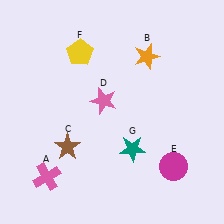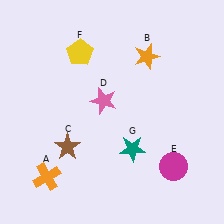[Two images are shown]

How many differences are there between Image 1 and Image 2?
There is 1 difference between the two images.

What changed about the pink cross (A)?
In Image 1, A is pink. In Image 2, it changed to orange.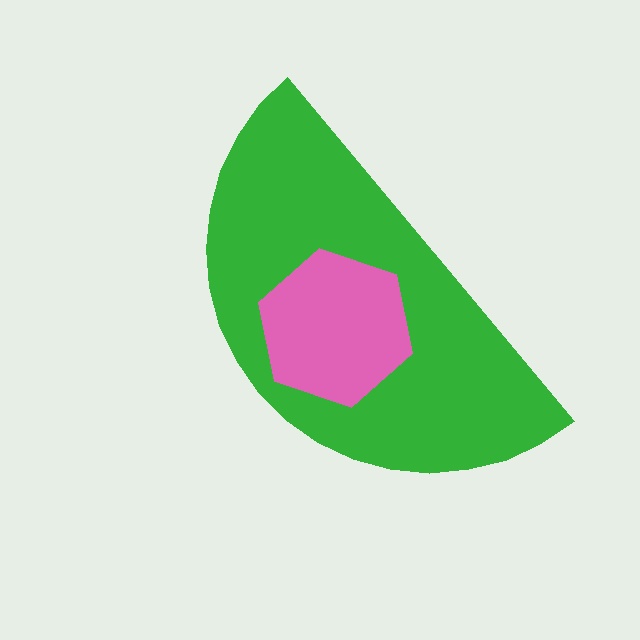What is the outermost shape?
The green semicircle.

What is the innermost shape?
The pink hexagon.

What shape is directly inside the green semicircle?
The pink hexagon.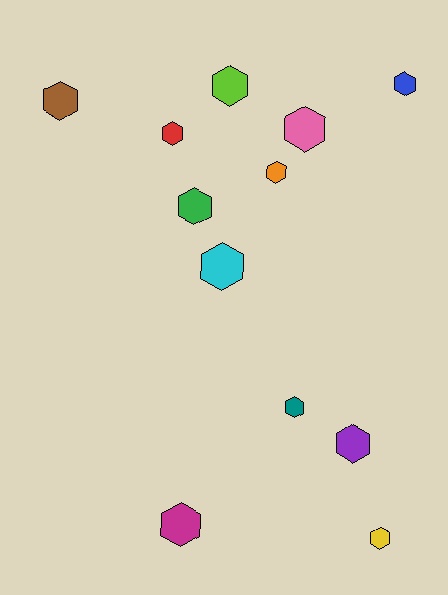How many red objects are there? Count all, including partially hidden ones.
There is 1 red object.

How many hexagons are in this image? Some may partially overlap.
There are 12 hexagons.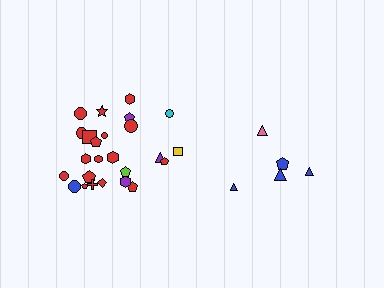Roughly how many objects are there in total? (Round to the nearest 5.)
Roughly 30 objects in total.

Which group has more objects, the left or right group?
The left group.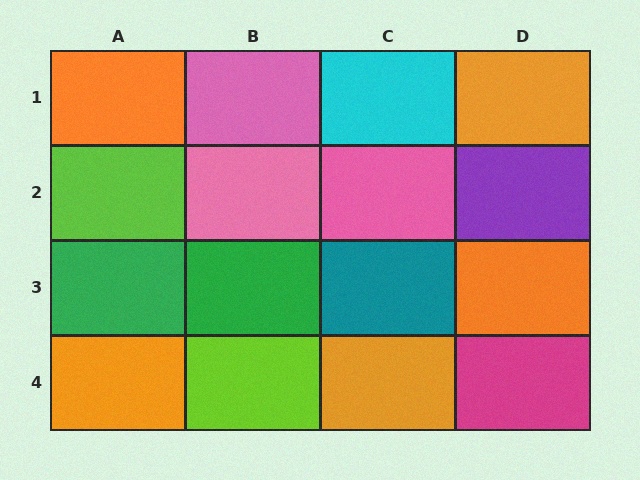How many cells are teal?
1 cell is teal.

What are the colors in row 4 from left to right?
Orange, lime, orange, magenta.